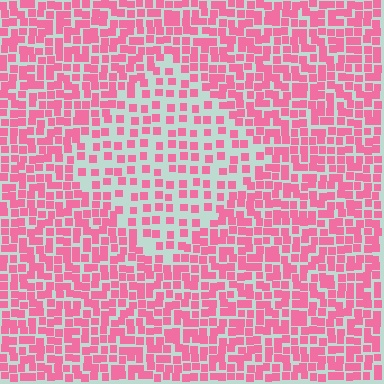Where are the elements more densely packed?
The elements are more densely packed outside the diamond boundary.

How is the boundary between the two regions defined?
The boundary is defined by a change in element density (approximately 1.9x ratio). All elements are the same color, size, and shape.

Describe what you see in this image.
The image contains small pink elements arranged at two different densities. A diamond-shaped region is visible where the elements are less densely packed than the surrounding area.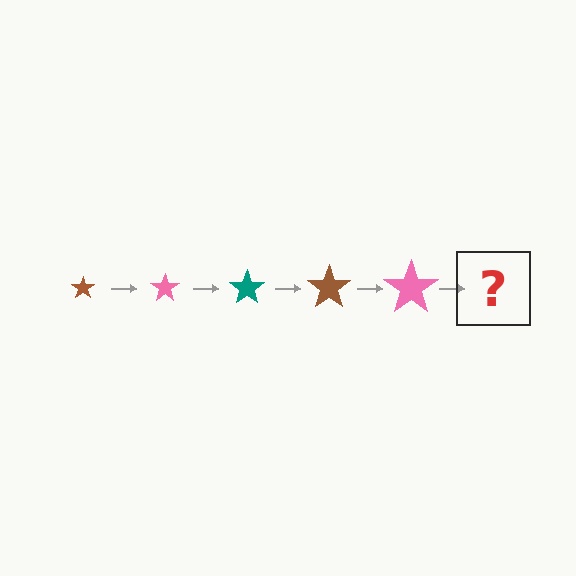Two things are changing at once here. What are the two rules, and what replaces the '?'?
The two rules are that the star grows larger each step and the color cycles through brown, pink, and teal. The '?' should be a teal star, larger than the previous one.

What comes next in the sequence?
The next element should be a teal star, larger than the previous one.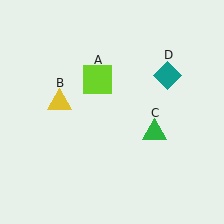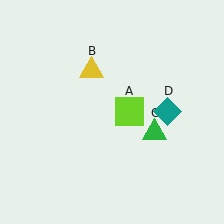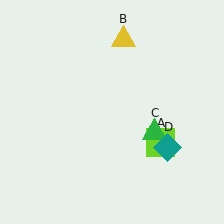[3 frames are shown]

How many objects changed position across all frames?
3 objects changed position: lime square (object A), yellow triangle (object B), teal diamond (object D).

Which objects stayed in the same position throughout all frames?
Green triangle (object C) remained stationary.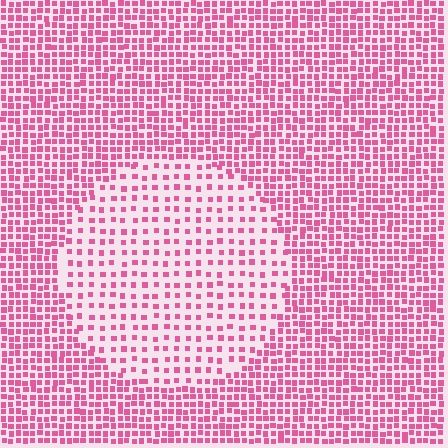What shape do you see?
I see a circle.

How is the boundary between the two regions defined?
The boundary is defined by a change in element density (approximately 2.2x ratio). All elements are the same color, size, and shape.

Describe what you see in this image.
The image contains small pink elements arranged at two different densities. A circle-shaped region is visible where the elements are less densely packed than the surrounding area.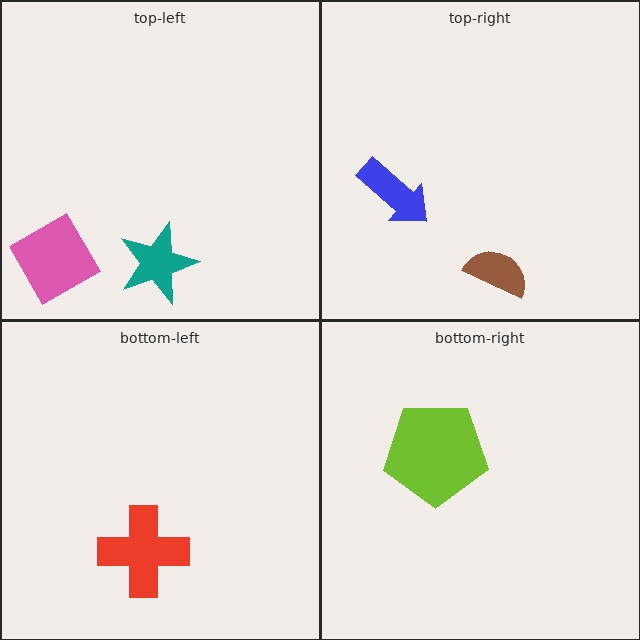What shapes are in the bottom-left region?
The red cross.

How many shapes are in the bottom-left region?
1.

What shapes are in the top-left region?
The pink diamond, the teal star.